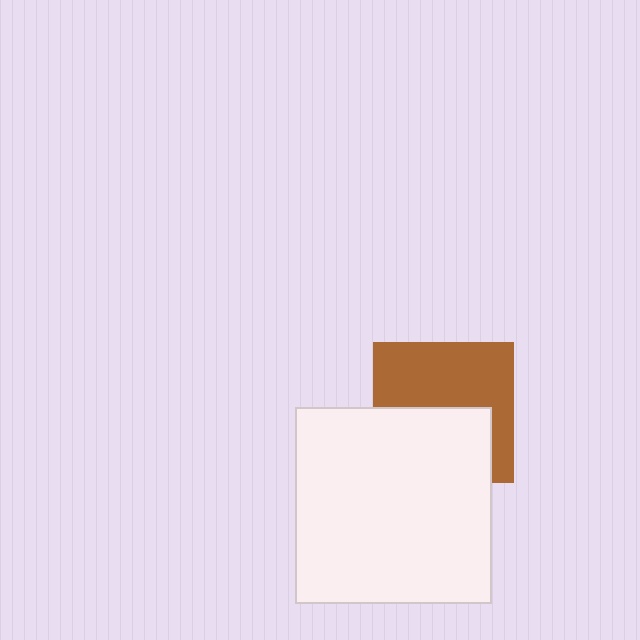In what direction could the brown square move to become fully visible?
The brown square could move up. That would shift it out from behind the white square entirely.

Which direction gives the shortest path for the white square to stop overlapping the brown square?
Moving down gives the shortest separation.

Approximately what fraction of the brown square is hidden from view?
Roughly 45% of the brown square is hidden behind the white square.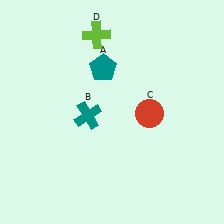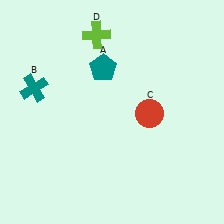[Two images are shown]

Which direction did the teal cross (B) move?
The teal cross (B) moved left.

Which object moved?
The teal cross (B) moved left.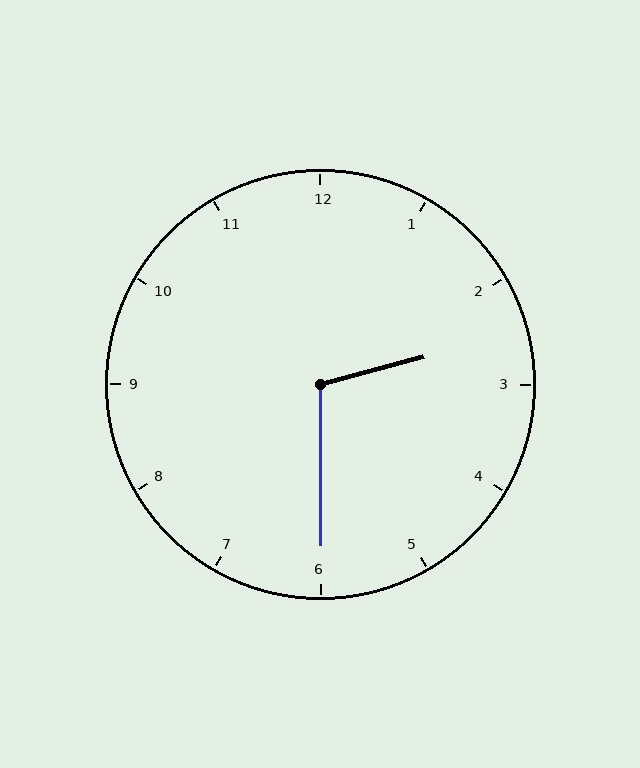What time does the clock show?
2:30.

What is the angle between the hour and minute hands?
Approximately 105 degrees.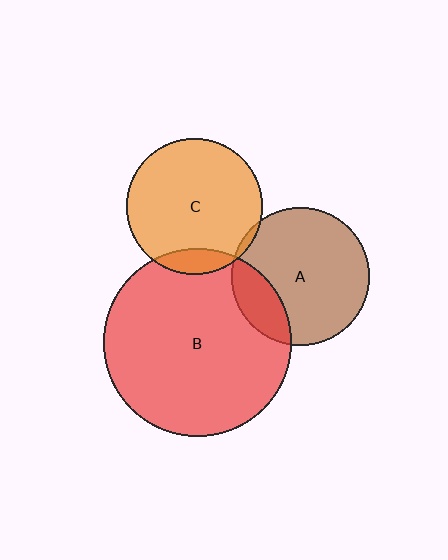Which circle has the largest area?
Circle B (red).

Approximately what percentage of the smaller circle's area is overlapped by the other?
Approximately 20%.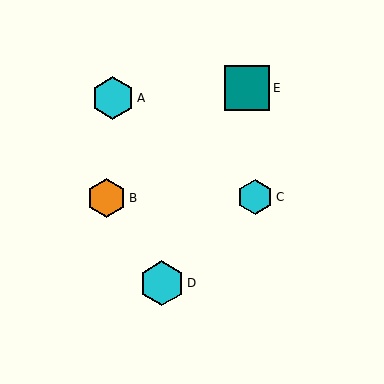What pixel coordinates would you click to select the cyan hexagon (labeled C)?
Click at (255, 197) to select the cyan hexagon C.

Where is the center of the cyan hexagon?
The center of the cyan hexagon is at (162, 283).